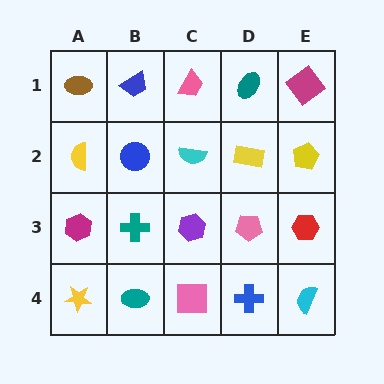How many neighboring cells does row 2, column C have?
4.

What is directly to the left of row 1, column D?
A pink trapezoid.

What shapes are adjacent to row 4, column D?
A pink pentagon (row 3, column D), a pink square (row 4, column C), a cyan semicircle (row 4, column E).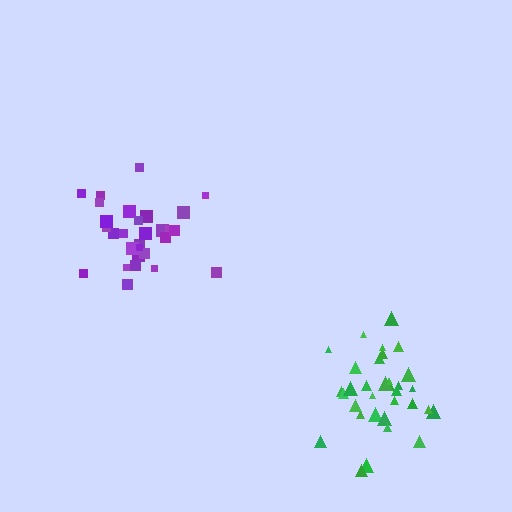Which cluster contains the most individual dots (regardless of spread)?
Green (34).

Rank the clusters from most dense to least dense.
green, purple.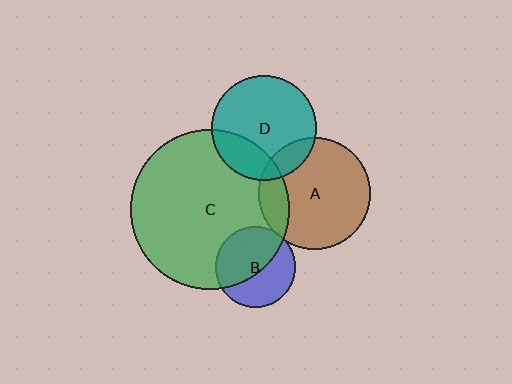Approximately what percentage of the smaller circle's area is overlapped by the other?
Approximately 15%.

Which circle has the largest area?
Circle C (green).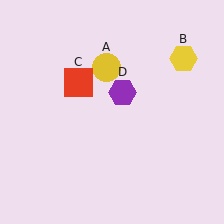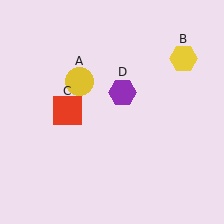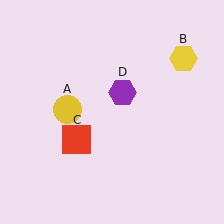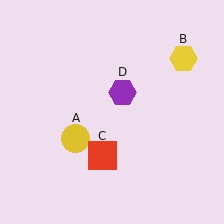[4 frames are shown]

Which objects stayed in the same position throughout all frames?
Yellow hexagon (object B) and purple hexagon (object D) remained stationary.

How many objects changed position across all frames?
2 objects changed position: yellow circle (object A), red square (object C).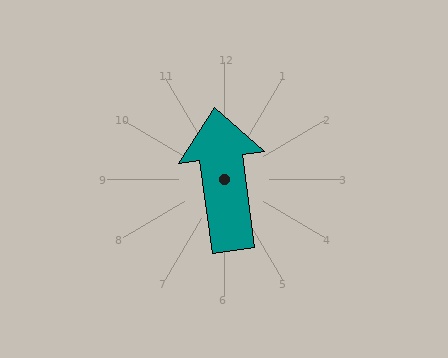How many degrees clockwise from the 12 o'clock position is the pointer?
Approximately 352 degrees.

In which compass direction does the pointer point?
North.